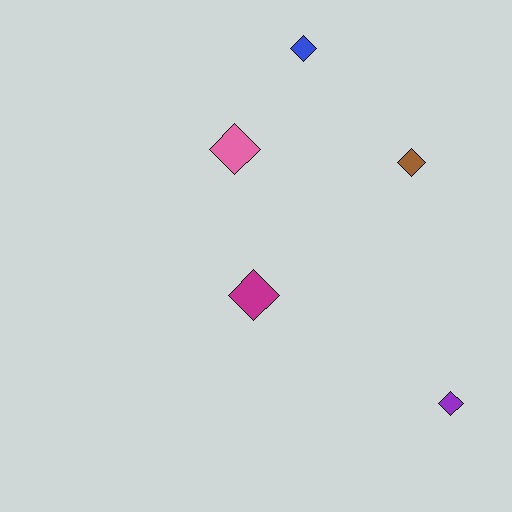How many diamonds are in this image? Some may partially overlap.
There are 5 diamonds.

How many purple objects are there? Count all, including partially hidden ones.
There is 1 purple object.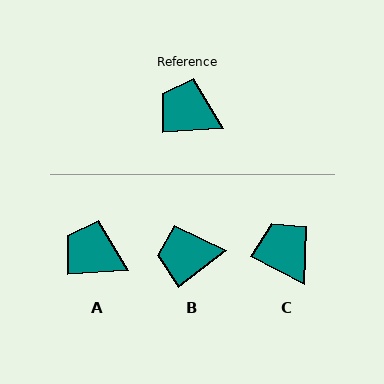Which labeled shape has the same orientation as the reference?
A.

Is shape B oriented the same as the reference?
No, it is off by about 34 degrees.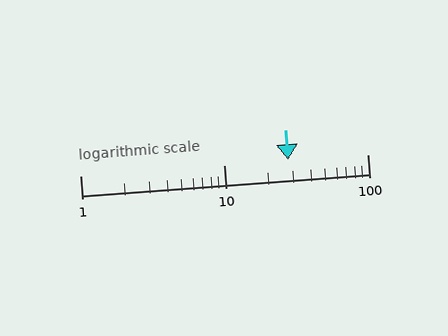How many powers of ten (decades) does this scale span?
The scale spans 2 decades, from 1 to 100.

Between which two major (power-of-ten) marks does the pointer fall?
The pointer is between 10 and 100.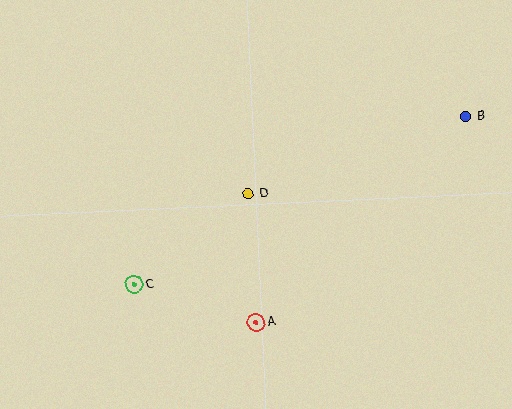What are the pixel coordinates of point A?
Point A is at (256, 323).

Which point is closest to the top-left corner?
Point C is closest to the top-left corner.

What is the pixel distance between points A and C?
The distance between A and C is 128 pixels.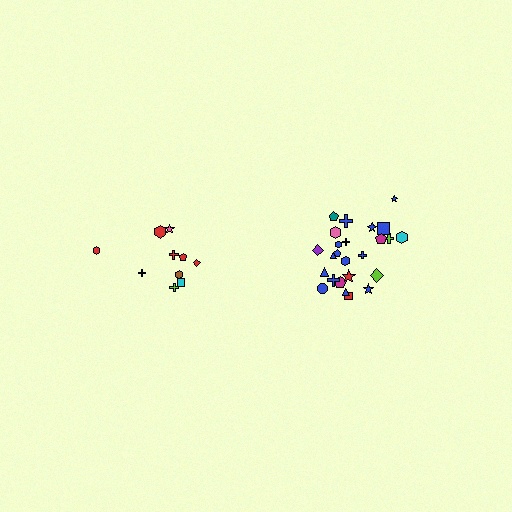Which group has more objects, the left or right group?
The right group.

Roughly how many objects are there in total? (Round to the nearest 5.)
Roughly 35 objects in total.